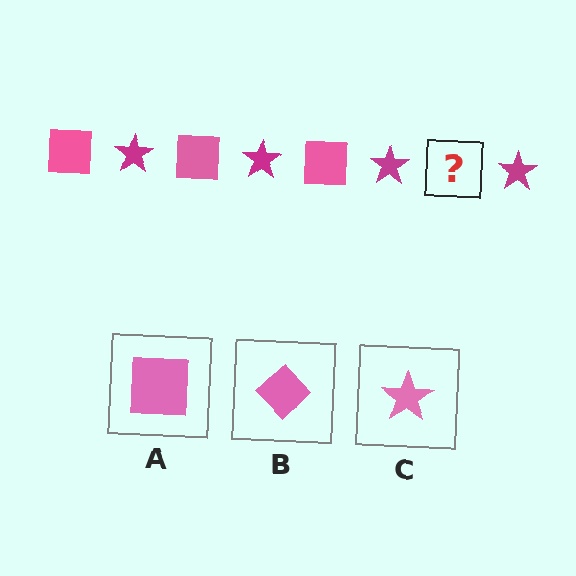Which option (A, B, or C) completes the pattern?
A.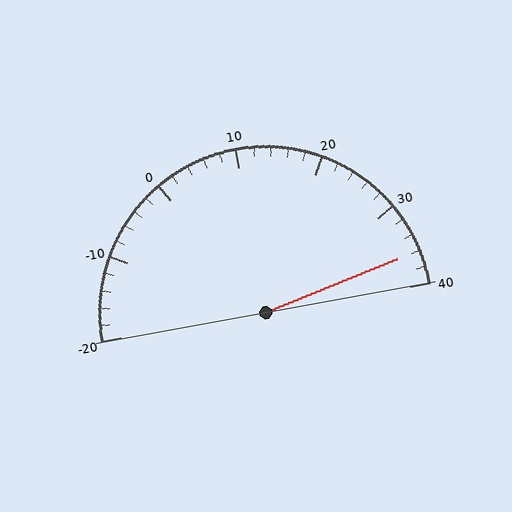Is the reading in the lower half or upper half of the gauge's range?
The reading is in the upper half of the range (-20 to 40).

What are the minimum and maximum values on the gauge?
The gauge ranges from -20 to 40.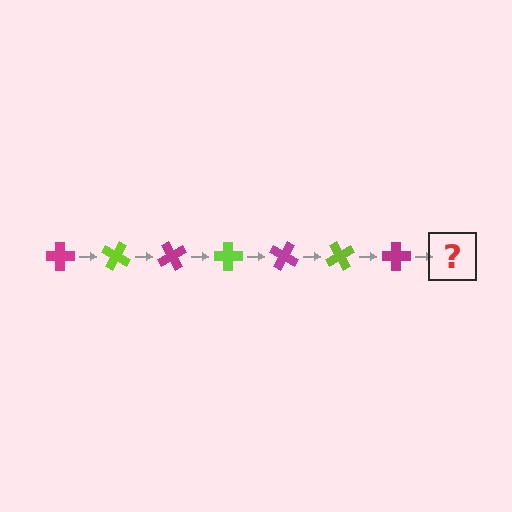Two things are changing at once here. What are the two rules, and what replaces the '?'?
The two rules are that it rotates 30 degrees each step and the color cycles through magenta and lime. The '?' should be a lime cross, rotated 210 degrees from the start.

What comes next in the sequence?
The next element should be a lime cross, rotated 210 degrees from the start.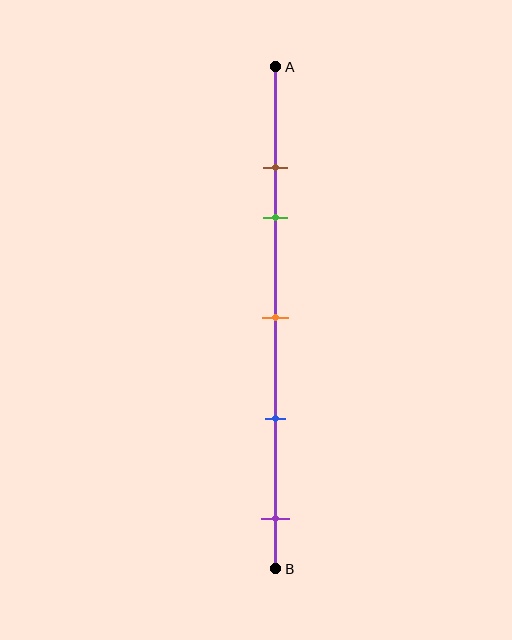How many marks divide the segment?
There are 5 marks dividing the segment.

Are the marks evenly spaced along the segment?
No, the marks are not evenly spaced.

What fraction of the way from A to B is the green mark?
The green mark is approximately 30% (0.3) of the way from A to B.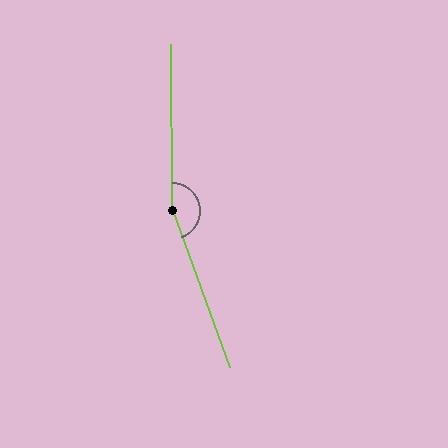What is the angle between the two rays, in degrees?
Approximately 160 degrees.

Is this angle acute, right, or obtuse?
It is obtuse.